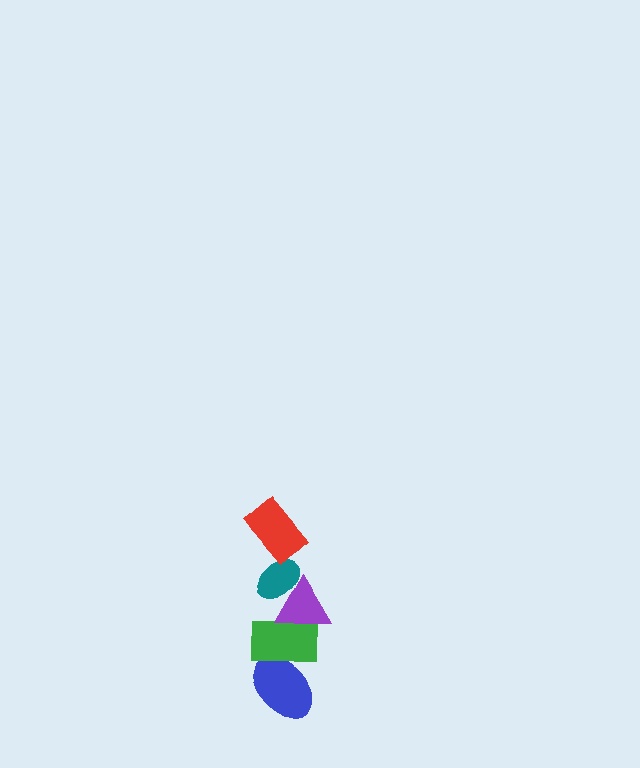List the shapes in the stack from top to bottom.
From top to bottom: the red rectangle, the teal ellipse, the purple triangle, the green rectangle, the blue ellipse.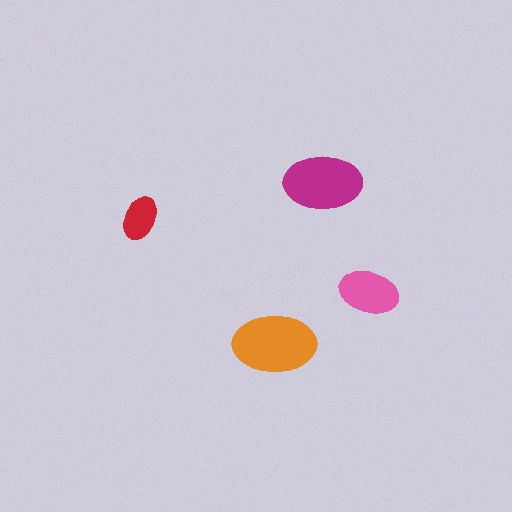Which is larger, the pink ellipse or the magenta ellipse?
The magenta one.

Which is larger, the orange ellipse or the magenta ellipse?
The orange one.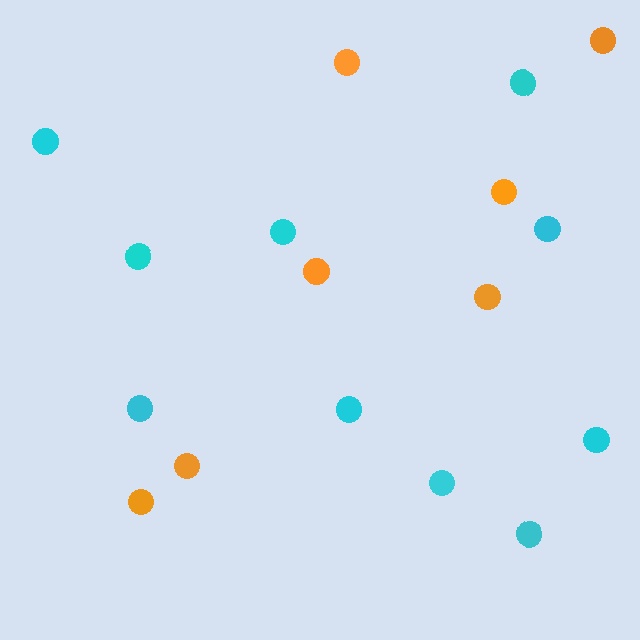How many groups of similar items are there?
There are 2 groups: one group of cyan circles (10) and one group of orange circles (7).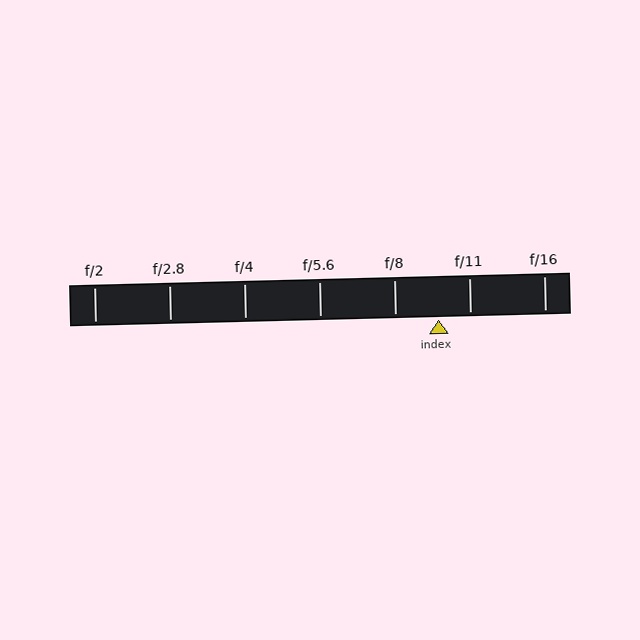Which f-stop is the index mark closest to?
The index mark is closest to f/11.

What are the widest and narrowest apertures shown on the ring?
The widest aperture shown is f/2 and the narrowest is f/16.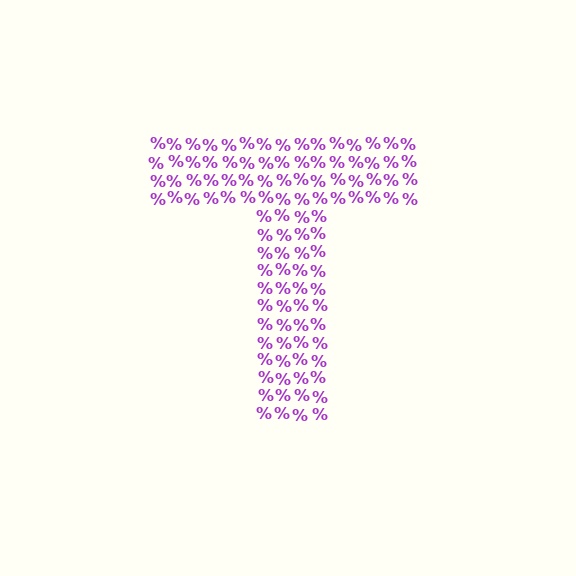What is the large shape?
The large shape is the letter T.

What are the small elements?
The small elements are percent signs.